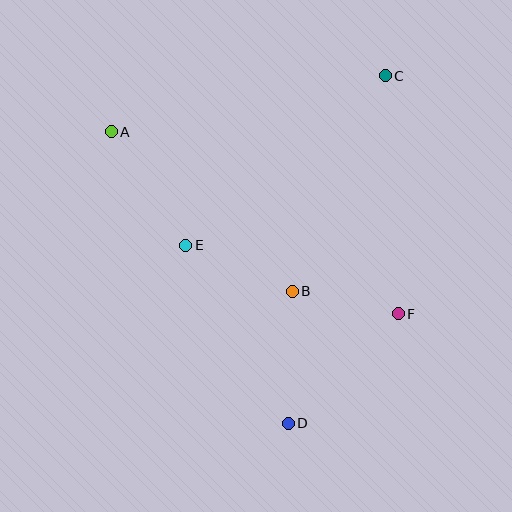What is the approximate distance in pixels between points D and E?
The distance between D and E is approximately 206 pixels.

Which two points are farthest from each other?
Points C and D are farthest from each other.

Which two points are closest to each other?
Points B and F are closest to each other.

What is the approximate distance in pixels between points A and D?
The distance between A and D is approximately 341 pixels.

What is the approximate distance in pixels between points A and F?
The distance between A and F is approximately 340 pixels.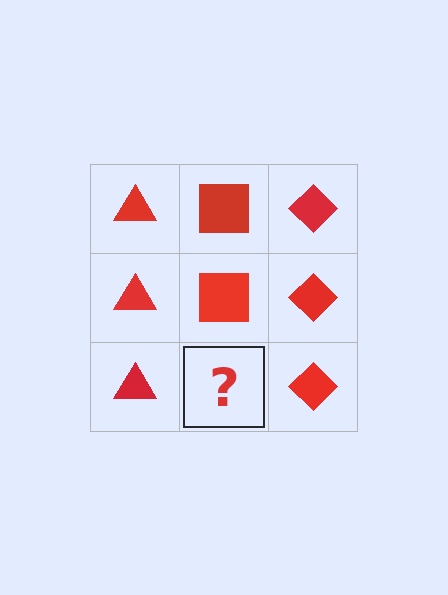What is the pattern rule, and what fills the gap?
The rule is that each column has a consistent shape. The gap should be filled with a red square.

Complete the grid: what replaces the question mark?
The question mark should be replaced with a red square.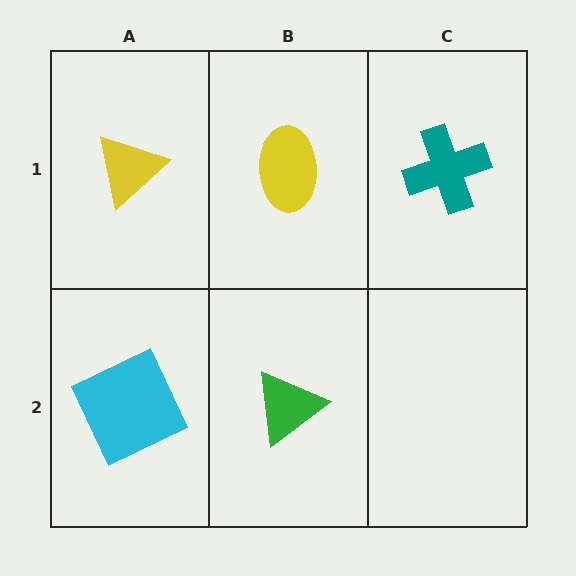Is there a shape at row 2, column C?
No, that cell is empty.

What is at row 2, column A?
A cyan square.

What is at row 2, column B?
A green triangle.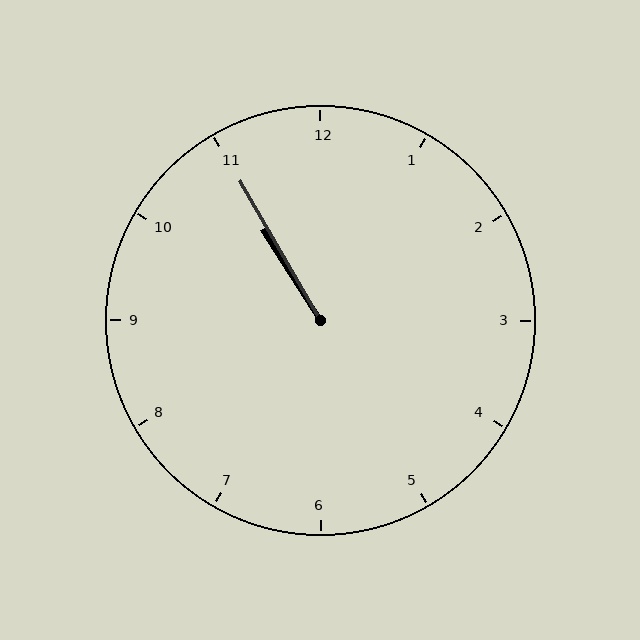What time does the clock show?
10:55.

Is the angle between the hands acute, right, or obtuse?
It is acute.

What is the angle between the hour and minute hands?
Approximately 2 degrees.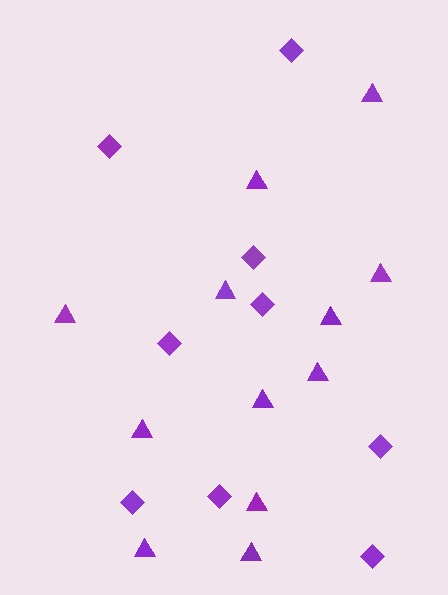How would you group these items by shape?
There are 2 groups: one group of diamonds (9) and one group of triangles (12).